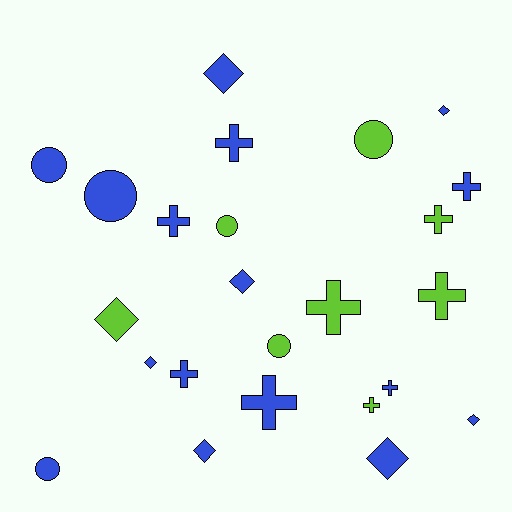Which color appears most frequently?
Blue, with 16 objects.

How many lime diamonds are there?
There is 1 lime diamond.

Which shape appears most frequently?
Cross, with 10 objects.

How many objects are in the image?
There are 24 objects.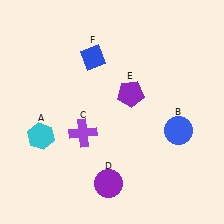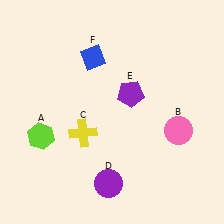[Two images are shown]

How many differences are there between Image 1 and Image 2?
There are 3 differences between the two images.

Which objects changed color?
A changed from cyan to lime. B changed from blue to pink. C changed from purple to yellow.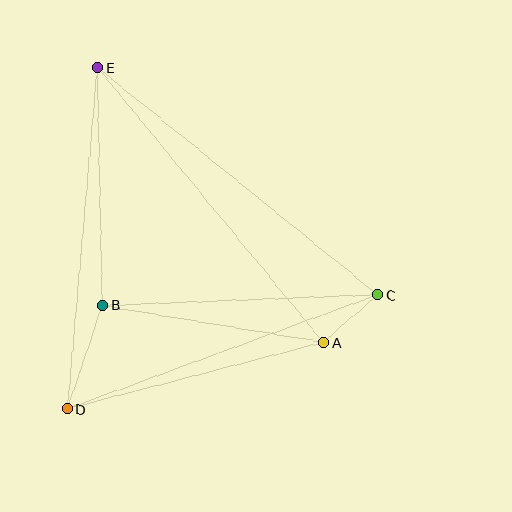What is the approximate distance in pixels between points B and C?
The distance between B and C is approximately 275 pixels.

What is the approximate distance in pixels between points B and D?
The distance between B and D is approximately 109 pixels.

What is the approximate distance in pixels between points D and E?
The distance between D and E is approximately 343 pixels.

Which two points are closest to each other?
Points A and C are closest to each other.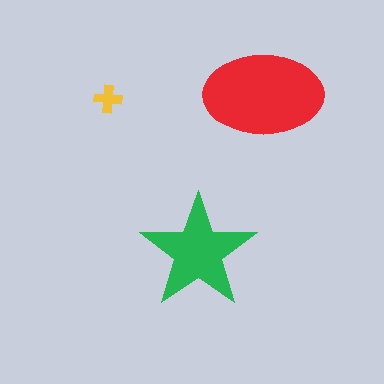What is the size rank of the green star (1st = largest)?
2nd.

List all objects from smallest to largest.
The yellow cross, the green star, the red ellipse.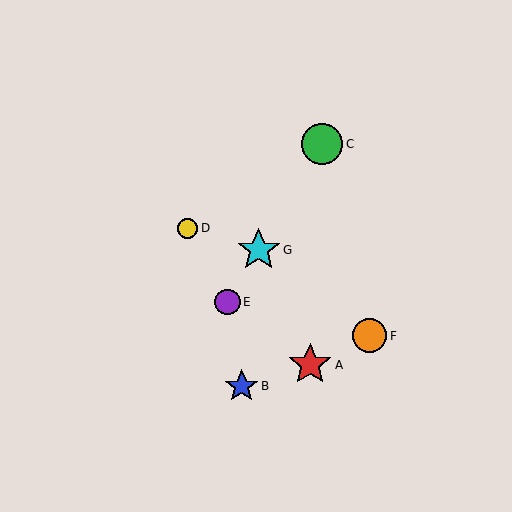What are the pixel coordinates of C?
Object C is at (322, 144).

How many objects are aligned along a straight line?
3 objects (C, E, G) are aligned along a straight line.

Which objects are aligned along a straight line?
Objects C, E, G are aligned along a straight line.